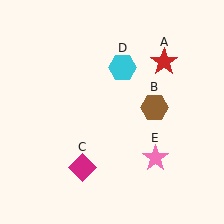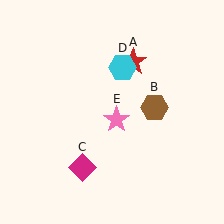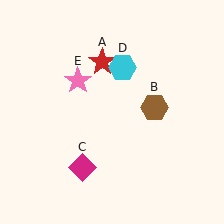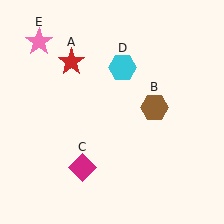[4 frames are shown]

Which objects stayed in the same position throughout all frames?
Brown hexagon (object B) and magenta diamond (object C) and cyan hexagon (object D) remained stationary.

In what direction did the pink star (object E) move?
The pink star (object E) moved up and to the left.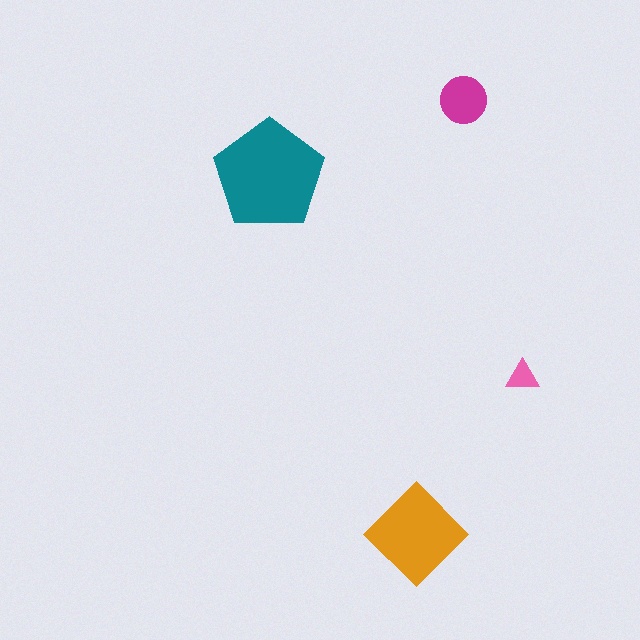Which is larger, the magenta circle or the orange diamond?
The orange diamond.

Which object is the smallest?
The pink triangle.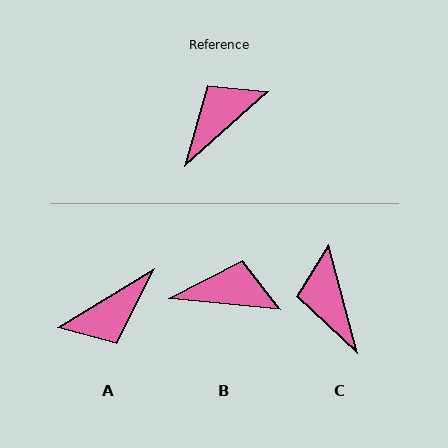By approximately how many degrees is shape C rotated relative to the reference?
Approximately 63 degrees counter-clockwise.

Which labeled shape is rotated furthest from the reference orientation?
A, about 169 degrees away.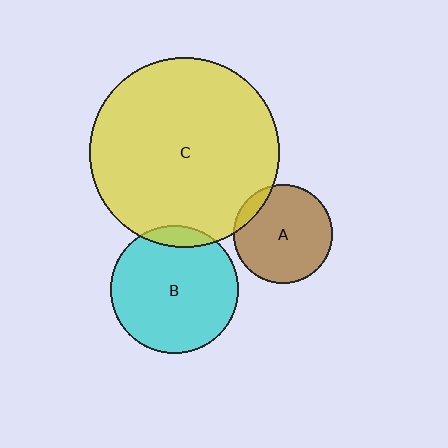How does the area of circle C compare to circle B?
Approximately 2.2 times.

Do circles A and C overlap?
Yes.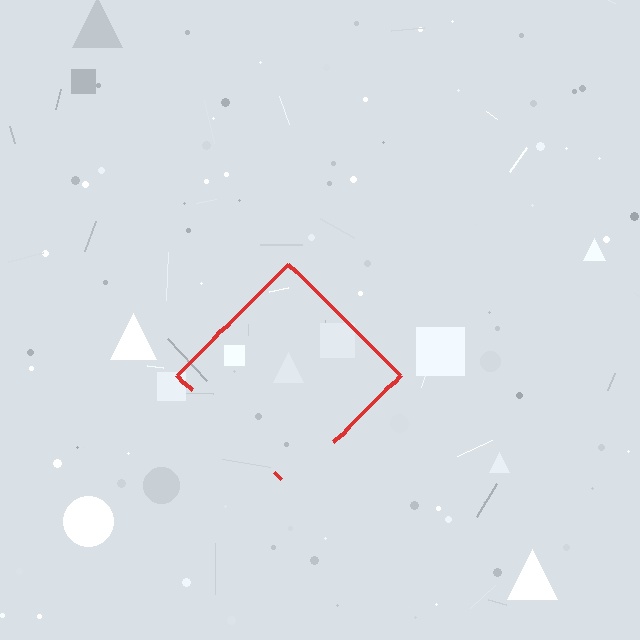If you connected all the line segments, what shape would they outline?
They would outline a diamond.